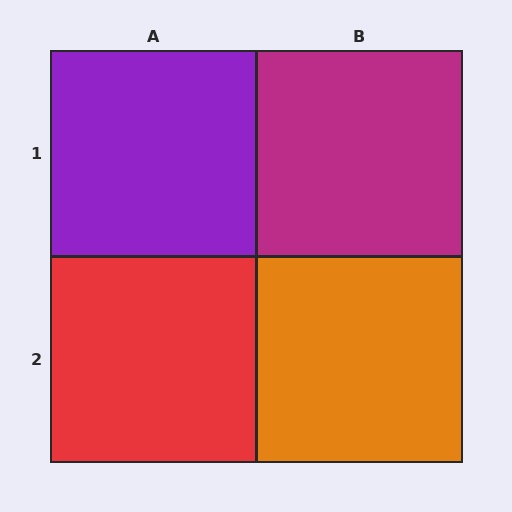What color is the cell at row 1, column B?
Magenta.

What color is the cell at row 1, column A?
Purple.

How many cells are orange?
1 cell is orange.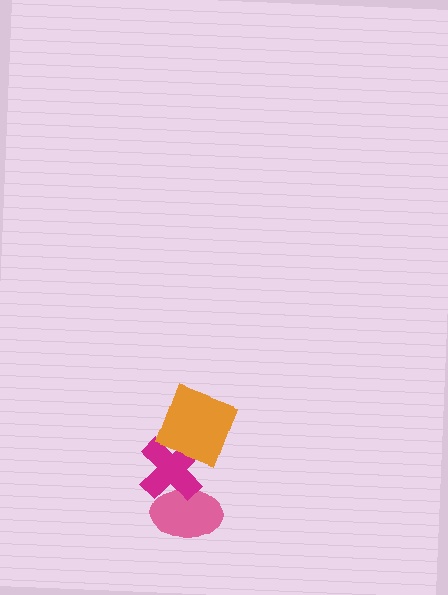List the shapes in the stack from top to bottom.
From top to bottom: the orange square, the magenta cross, the pink ellipse.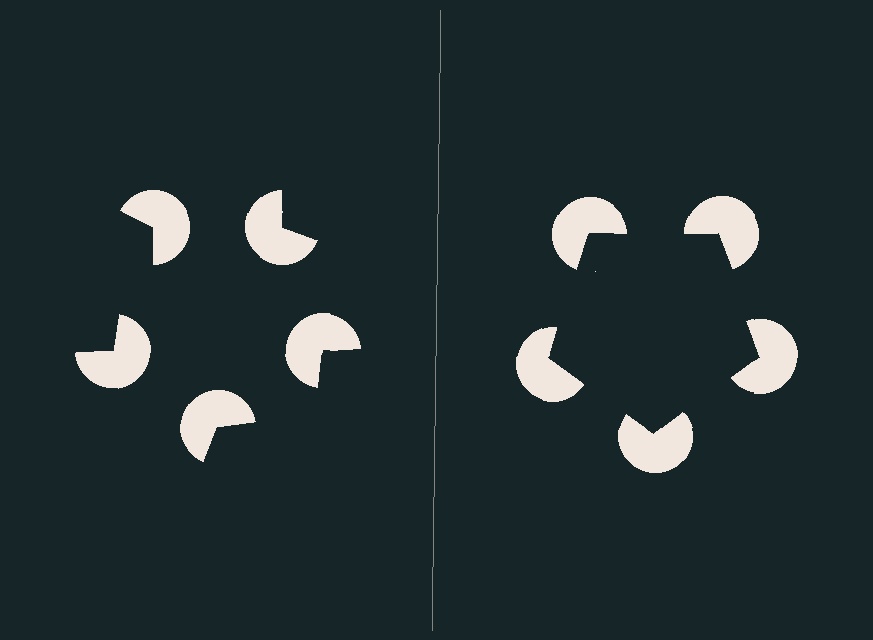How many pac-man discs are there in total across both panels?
10 — 5 on each side.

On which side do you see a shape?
An illusory pentagon appears on the right side. On the left side the wedge cuts are rotated, so no coherent shape forms.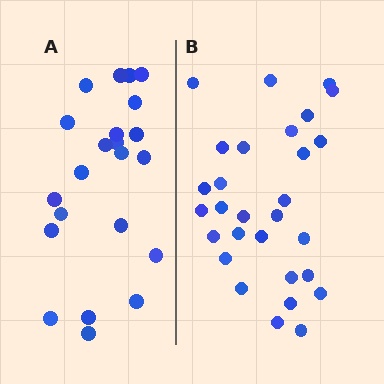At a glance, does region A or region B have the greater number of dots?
Region B (the right region) has more dots.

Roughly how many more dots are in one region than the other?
Region B has roughly 8 or so more dots than region A.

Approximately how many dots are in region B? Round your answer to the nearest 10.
About 30 dots. (The exact count is 29, which rounds to 30.)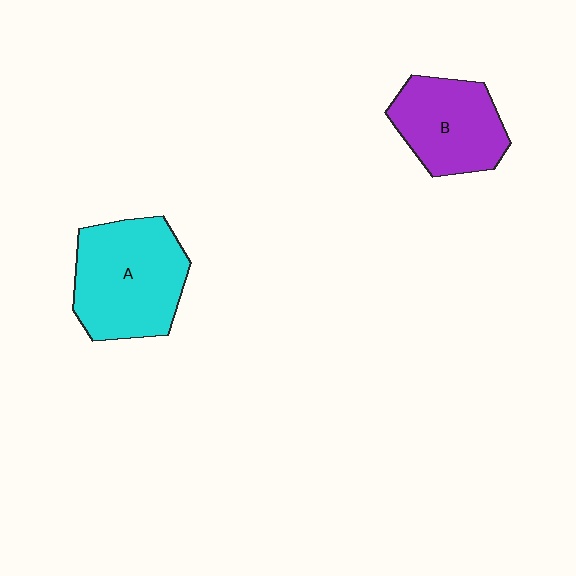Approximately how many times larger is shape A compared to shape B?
Approximately 1.3 times.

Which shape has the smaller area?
Shape B (purple).